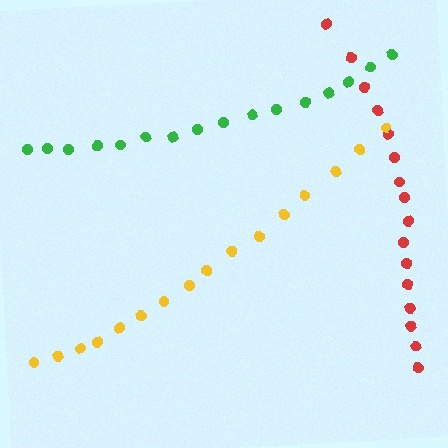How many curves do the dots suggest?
There are 3 distinct paths.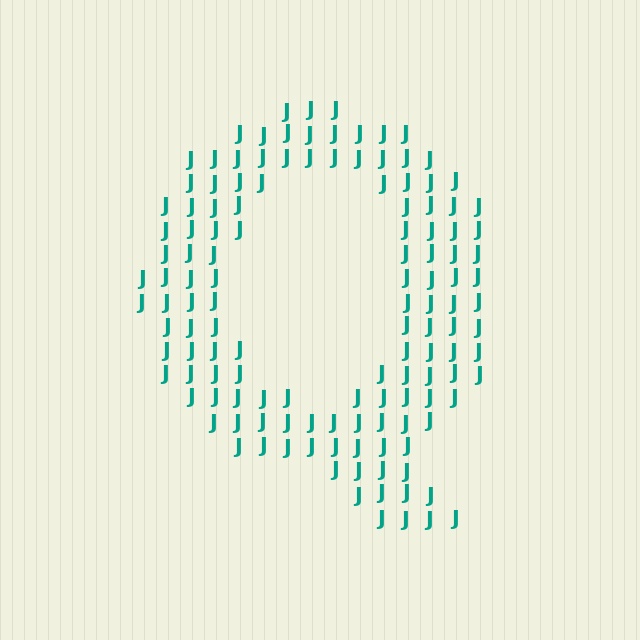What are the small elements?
The small elements are letter J's.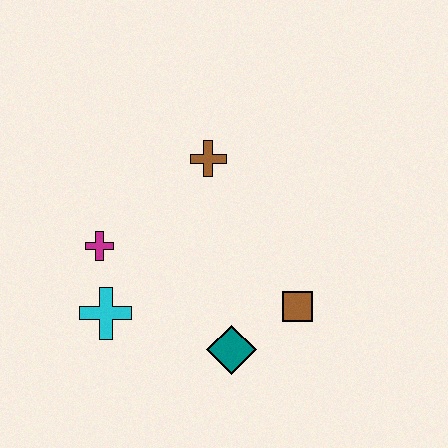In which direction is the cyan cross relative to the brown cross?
The cyan cross is below the brown cross.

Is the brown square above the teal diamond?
Yes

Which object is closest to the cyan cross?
The magenta cross is closest to the cyan cross.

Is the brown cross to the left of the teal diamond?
Yes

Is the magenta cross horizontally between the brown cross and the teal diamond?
No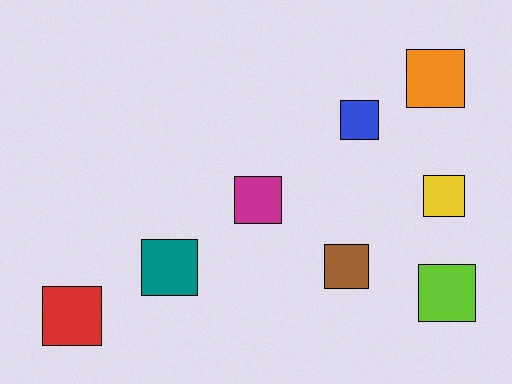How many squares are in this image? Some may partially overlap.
There are 8 squares.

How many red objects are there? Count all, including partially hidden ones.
There is 1 red object.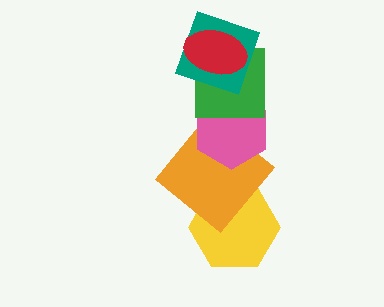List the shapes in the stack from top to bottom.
From top to bottom: the red ellipse, the teal square, the green square, the pink hexagon, the orange diamond, the yellow hexagon.